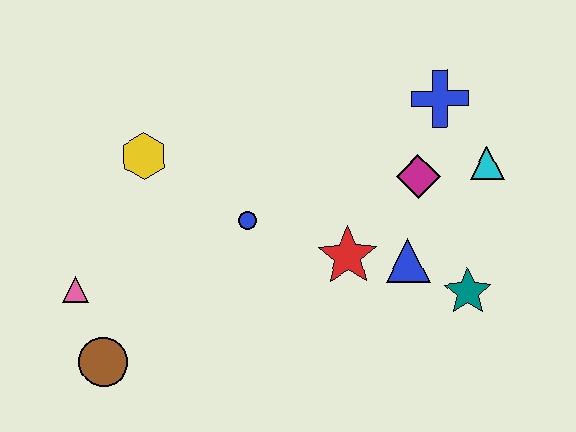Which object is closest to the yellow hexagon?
The blue circle is closest to the yellow hexagon.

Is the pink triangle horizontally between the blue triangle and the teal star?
No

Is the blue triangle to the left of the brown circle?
No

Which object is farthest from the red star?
The pink triangle is farthest from the red star.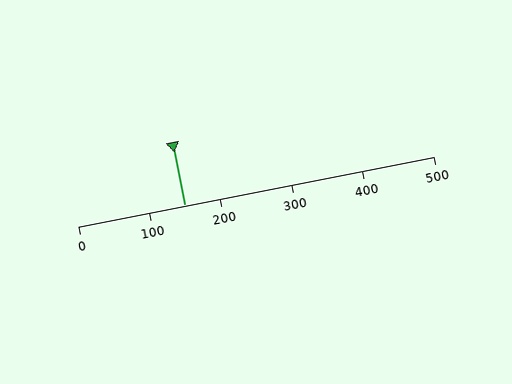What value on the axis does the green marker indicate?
The marker indicates approximately 150.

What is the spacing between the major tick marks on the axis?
The major ticks are spaced 100 apart.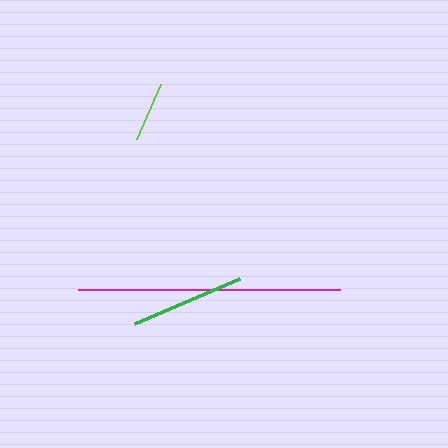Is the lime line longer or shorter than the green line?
The green line is longer than the lime line.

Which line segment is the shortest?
The lime line is the shortest at approximately 60 pixels.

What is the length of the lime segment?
The lime segment is approximately 60 pixels long.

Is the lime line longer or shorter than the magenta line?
The magenta line is longer than the lime line.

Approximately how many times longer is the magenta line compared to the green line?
The magenta line is approximately 2.3 times the length of the green line.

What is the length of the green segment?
The green segment is approximately 114 pixels long.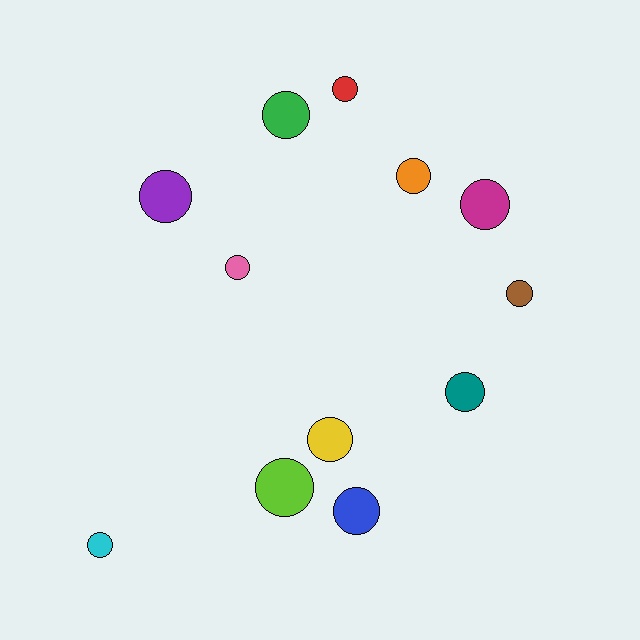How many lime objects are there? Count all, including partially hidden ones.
There is 1 lime object.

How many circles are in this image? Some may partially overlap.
There are 12 circles.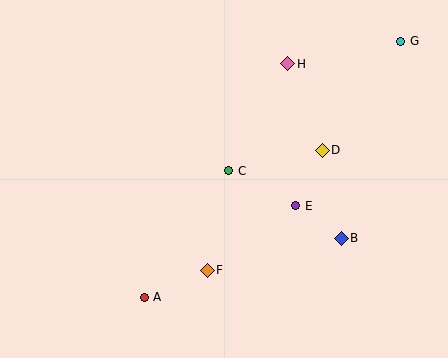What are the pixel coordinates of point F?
Point F is at (207, 270).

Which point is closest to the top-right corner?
Point G is closest to the top-right corner.